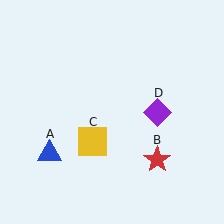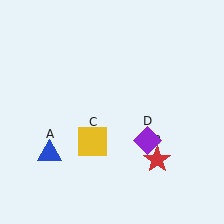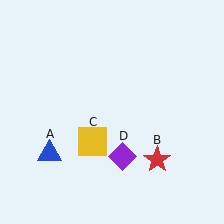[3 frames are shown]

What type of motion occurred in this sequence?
The purple diamond (object D) rotated clockwise around the center of the scene.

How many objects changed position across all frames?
1 object changed position: purple diamond (object D).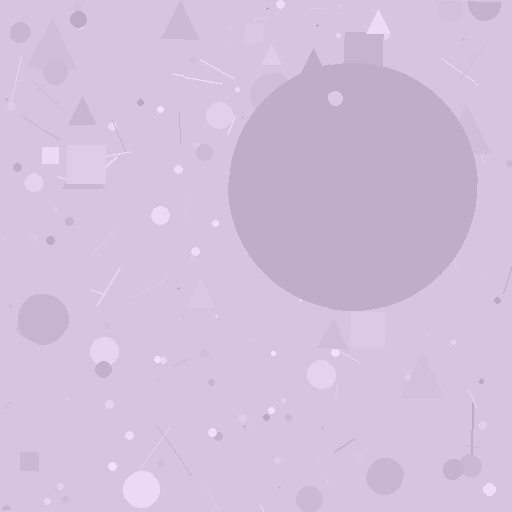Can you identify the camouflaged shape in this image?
The camouflaged shape is a circle.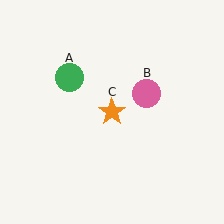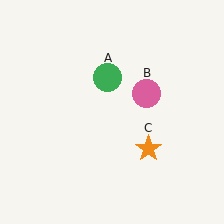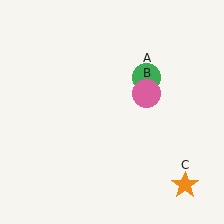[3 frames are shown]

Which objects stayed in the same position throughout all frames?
Pink circle (object B) remained stationary.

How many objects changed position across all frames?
2 objects changed position: green circle (object A), orange star (object C).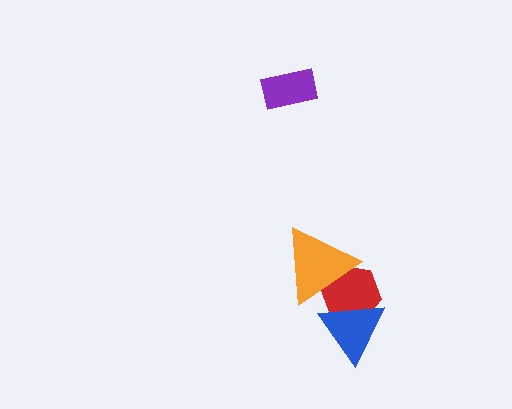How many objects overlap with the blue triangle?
2 objects overlap with the blue triangle.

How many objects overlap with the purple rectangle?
0 objects overlap with the purple rectangle.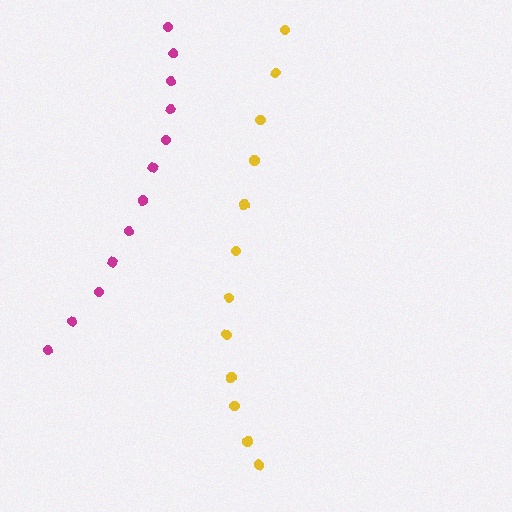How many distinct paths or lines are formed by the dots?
There are 2 distinct paths.